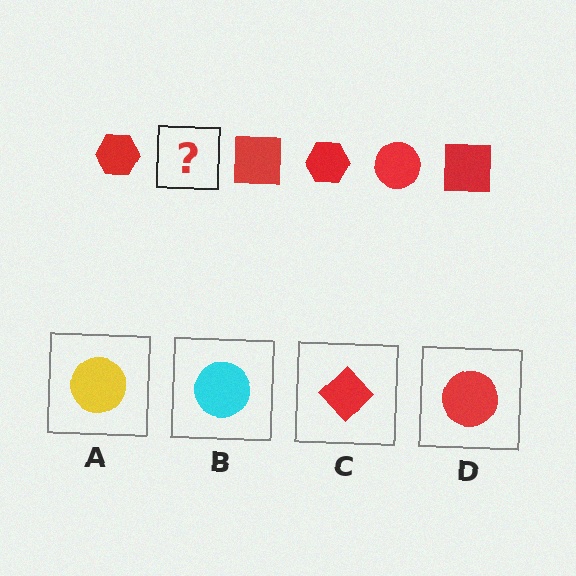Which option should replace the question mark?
Option D.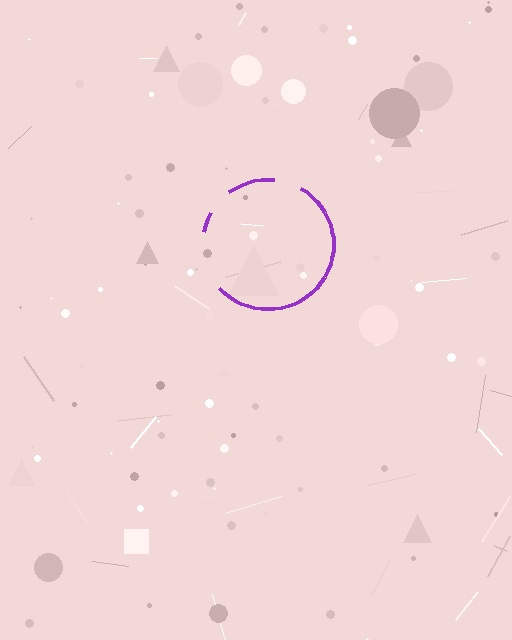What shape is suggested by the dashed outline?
The dashed outline suggests a circle.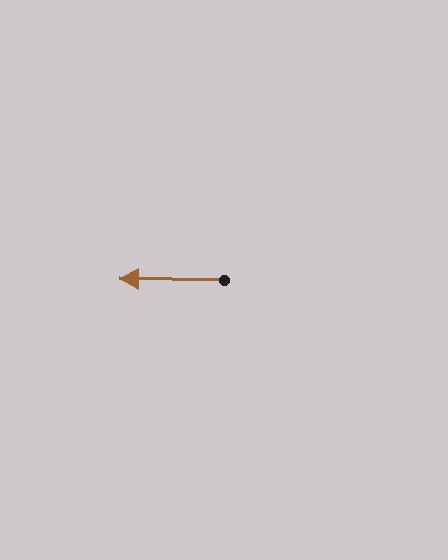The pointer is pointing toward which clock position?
Roughly 9 o'clock.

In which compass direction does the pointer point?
West.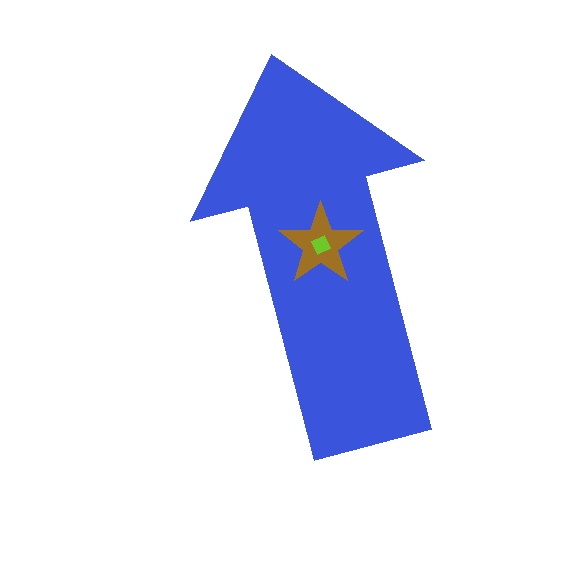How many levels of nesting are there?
3.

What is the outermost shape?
The blue arrow.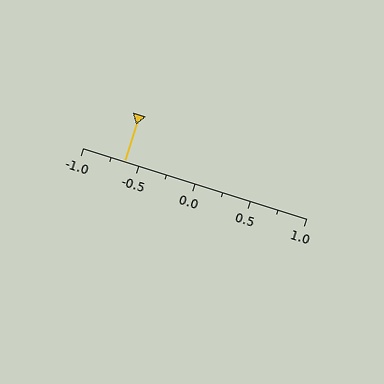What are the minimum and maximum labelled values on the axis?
The axis runs from -1.0 to 1.0.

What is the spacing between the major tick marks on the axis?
The major ticks are spaced 0.5 apart.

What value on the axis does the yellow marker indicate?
The marker indicates approximately -0.62.